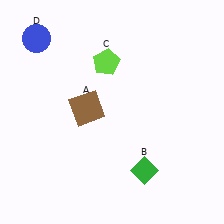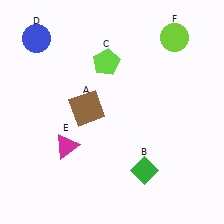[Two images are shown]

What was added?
A magenta triangle (E), a lime circle (F) were added in Image 2.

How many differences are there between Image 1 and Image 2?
There are 2 differences between the two images.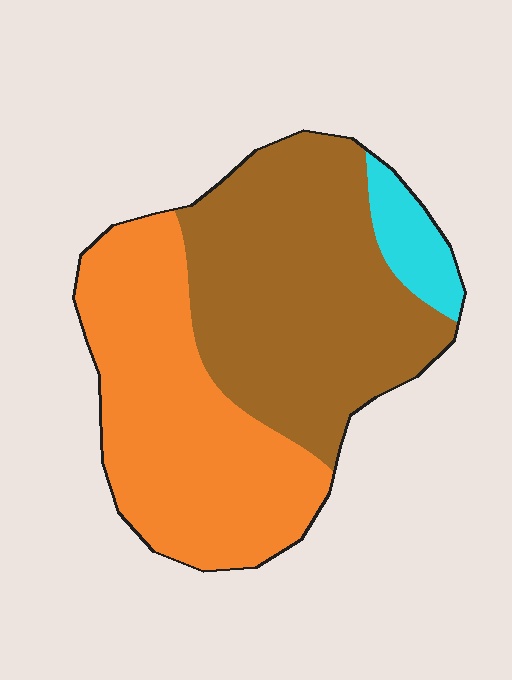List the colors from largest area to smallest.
From largest to smallest: brown, orange, cyan.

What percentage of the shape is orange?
Orange covers about 45% of the shape.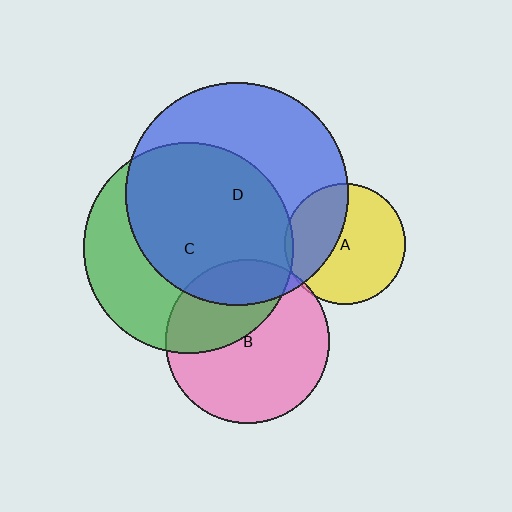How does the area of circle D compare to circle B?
Approximately 1.9 times.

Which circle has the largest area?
Circle D (blue).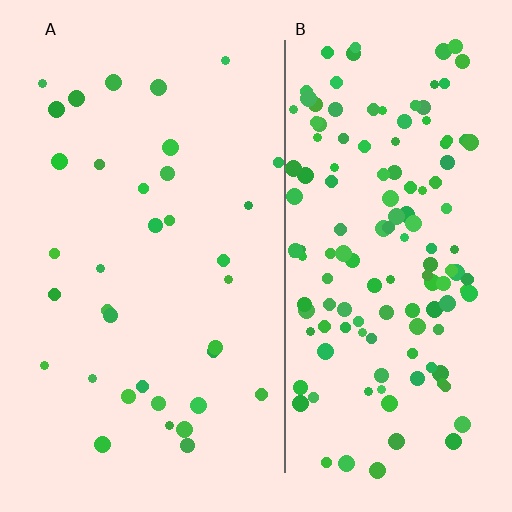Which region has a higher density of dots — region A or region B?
B (the right).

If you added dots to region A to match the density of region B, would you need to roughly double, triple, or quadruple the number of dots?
Approximately quadruple.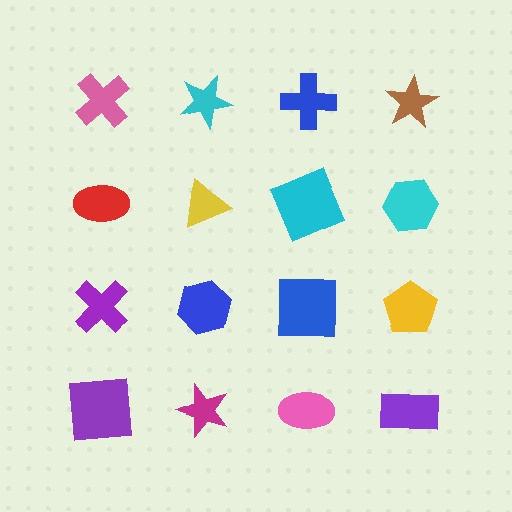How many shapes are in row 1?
4 shapes.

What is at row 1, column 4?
A brown star.